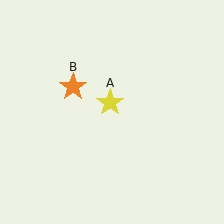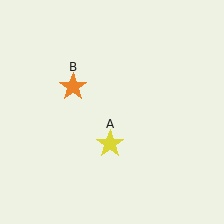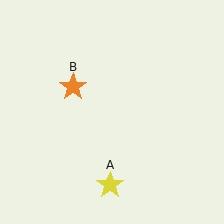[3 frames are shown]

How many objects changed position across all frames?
1 object changed position: yellow star (object A).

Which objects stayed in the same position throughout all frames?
Orange star (object B) remained stationary.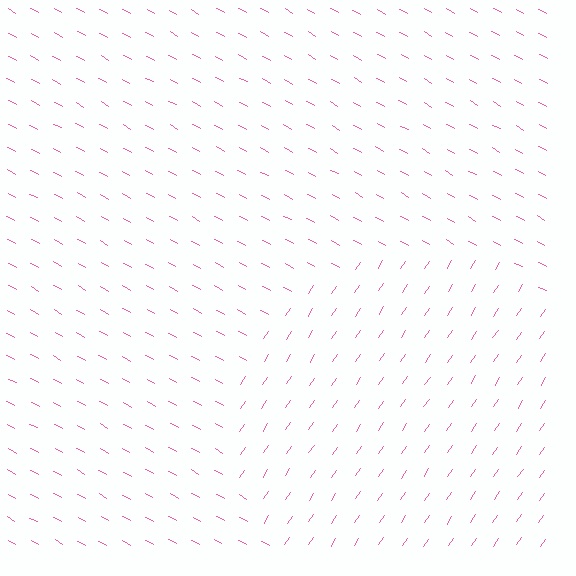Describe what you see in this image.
The image is filled with small pink line segments. A circle region in the image has lines oriented differently from the surrounding lines, creating a visible texture boundary.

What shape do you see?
I see a circle.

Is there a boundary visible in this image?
Yes, there is a texture boundary formed by a change in line orientation.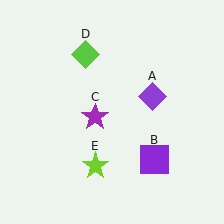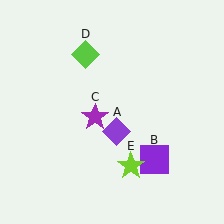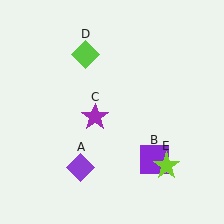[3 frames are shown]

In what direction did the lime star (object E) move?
The lime star (object E) moved right.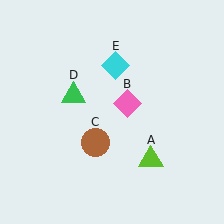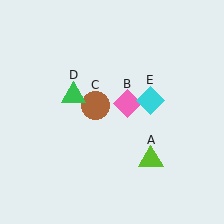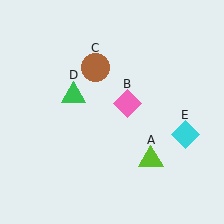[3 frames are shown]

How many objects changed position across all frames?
2 objects changed position: brown circle (object C), cyan diamond (object E).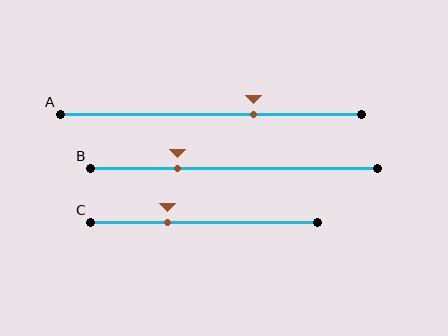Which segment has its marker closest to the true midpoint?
Segment A has its marker closest to the true midpoint.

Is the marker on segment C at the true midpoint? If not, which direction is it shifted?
No, the marker on segment C is shifted to the left by about 16% of the segment length.